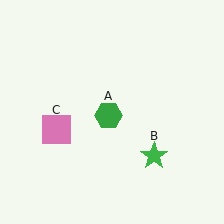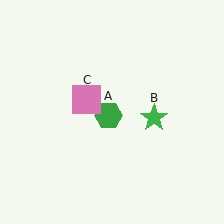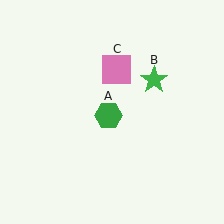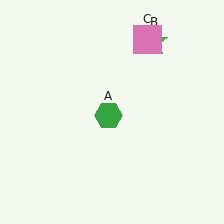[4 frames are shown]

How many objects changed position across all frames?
2 objects changed position: green star (object B), pink square (object C).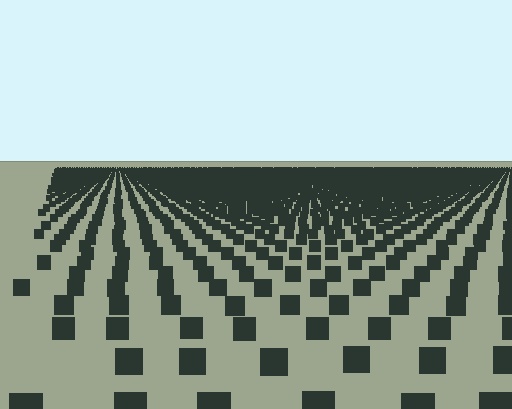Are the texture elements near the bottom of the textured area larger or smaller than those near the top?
Larger. Near the bottom, elements are closer to the viewer and appear at a bigger on-screen size.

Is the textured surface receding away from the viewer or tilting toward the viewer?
The surface is receding away from the viewer. Texture elements get smaller and denser toward the top.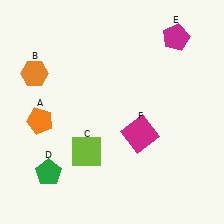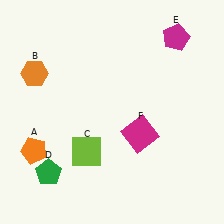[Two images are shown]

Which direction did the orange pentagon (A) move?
The orange pentagon (A) moved down.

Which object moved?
The orange pentagon (A) moved down.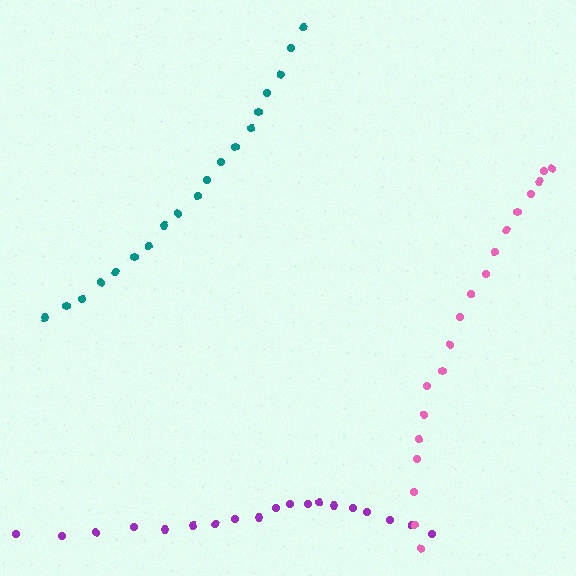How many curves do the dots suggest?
There are 3 distinct paths.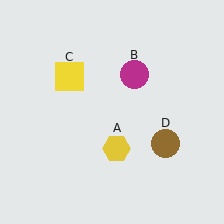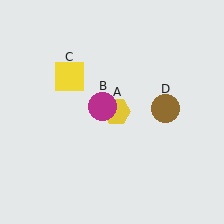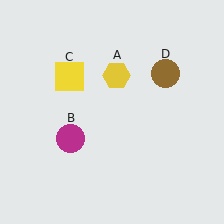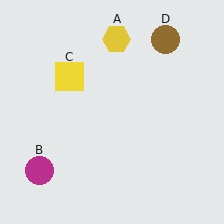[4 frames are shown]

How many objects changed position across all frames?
3 objects changed position: yellow hexagon (object A), magenta circle (object B), brown circle (object D).